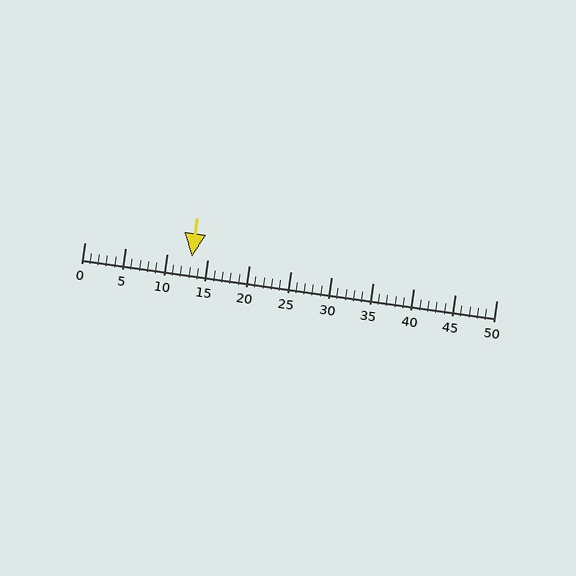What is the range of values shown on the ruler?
The ruler shows values from 0 to 50.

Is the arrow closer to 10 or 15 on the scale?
The arrow is closer to 15.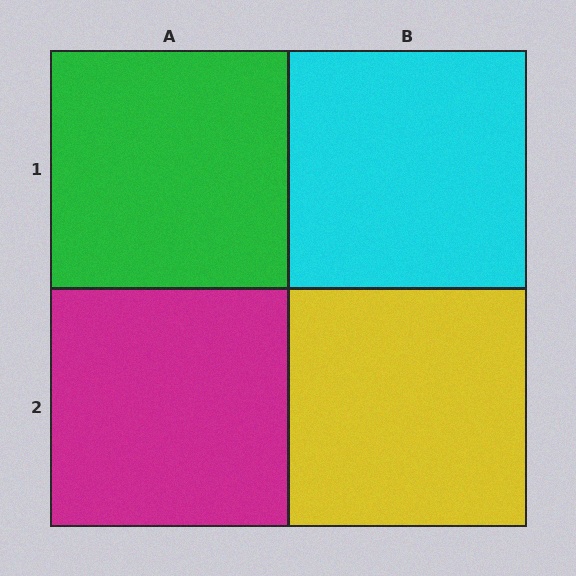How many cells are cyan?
1 cell is cyan.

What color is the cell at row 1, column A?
Green.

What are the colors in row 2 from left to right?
Magenta, yellow.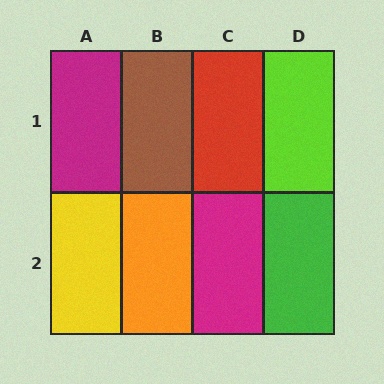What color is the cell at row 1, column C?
Red.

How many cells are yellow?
1 cell is yellow.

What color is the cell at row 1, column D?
Lime.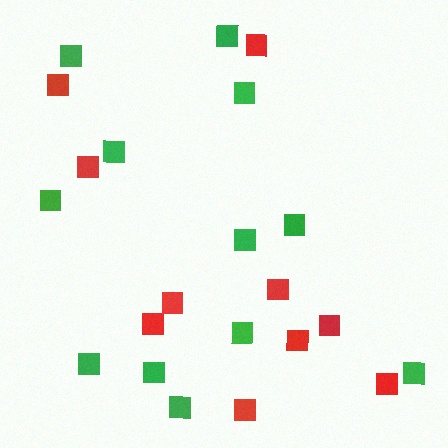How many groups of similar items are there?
There are 2 groups: one group of green squares (12) and one group of red squares (10).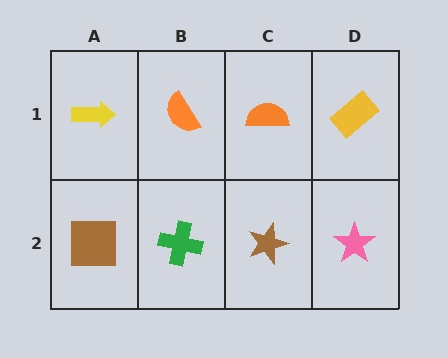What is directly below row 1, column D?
A pink star.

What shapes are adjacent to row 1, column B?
A green cross (row 2, column B), a yellow arrow (row 1, column A), an orange semicircle (row 1, column C).